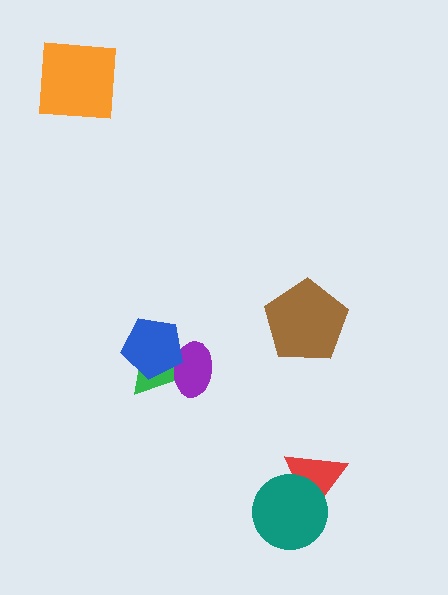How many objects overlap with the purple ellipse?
2 objects overlap with the purple ellipse.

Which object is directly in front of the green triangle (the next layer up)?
The purple ellipse is directly in front of the green triangle.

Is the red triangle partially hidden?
Yes, it is partially covered by another shape.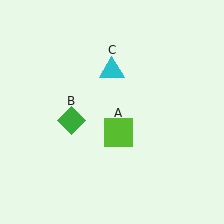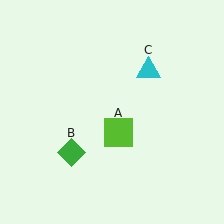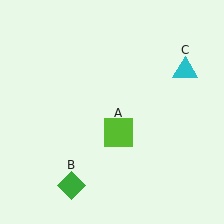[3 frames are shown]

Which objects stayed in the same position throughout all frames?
Lime square (object A) remained stationary.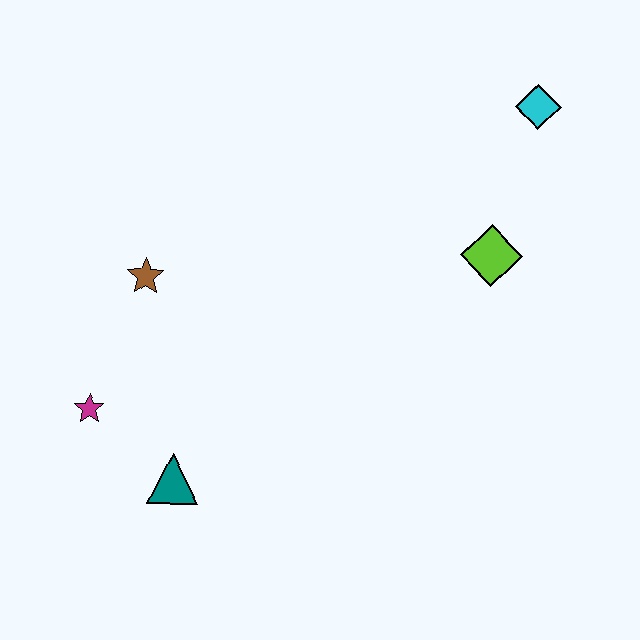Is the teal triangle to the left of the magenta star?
No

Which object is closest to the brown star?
The magenta star is closest to the brown star.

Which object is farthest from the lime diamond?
The magenta star is farthest from the lime diamond.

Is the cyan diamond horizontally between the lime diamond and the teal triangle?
No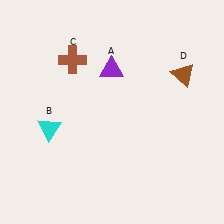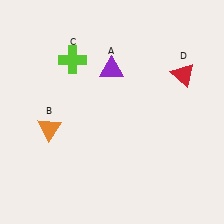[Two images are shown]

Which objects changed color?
B changed from cyan to orange. C changed from brown to lime. D changed from brown to red.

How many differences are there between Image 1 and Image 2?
There are 3 differences between the two images.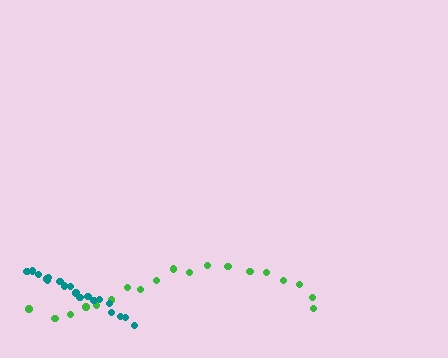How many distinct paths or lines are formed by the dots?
There are 2 distinct paths.